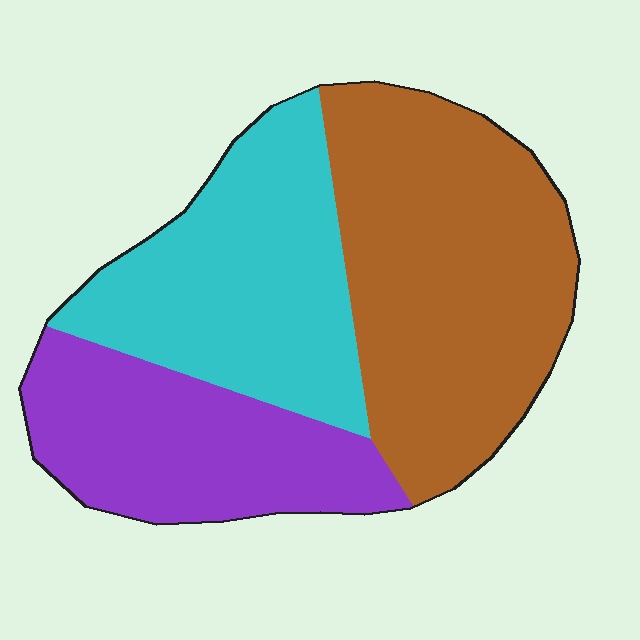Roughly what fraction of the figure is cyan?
Cyan covers roughly 30% of the figure.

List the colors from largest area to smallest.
From largest to smallest: brown, cyan, purple.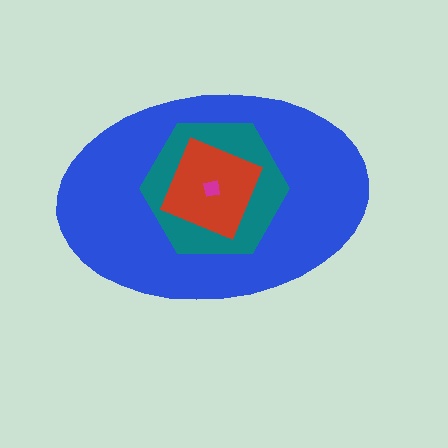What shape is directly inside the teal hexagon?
The red square.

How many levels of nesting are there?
4.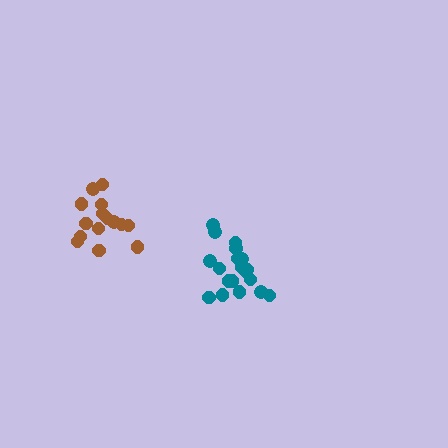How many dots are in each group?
Group 1: 19 dots, Group 2: 15 dots (34 total).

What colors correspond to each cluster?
The clusters are colored: teal, brown.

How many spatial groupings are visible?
There are 2 spatial groupings.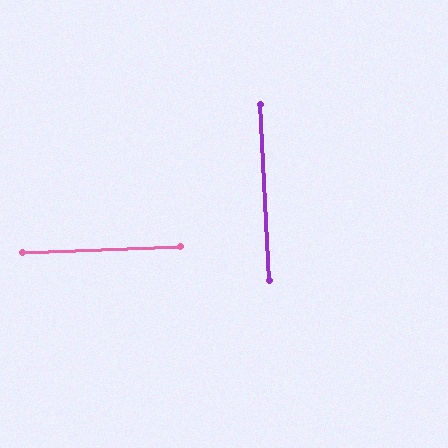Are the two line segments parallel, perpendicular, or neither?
Perpendicular — they meet at approximately 89°.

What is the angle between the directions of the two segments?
Approximately 89 degrees.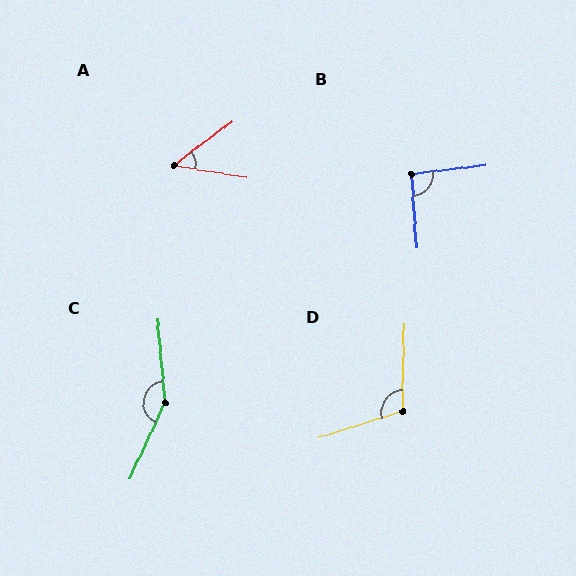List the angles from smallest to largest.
A (46°), B (93°), D (109°), C (150°).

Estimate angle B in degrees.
Approximately 93 degrees.